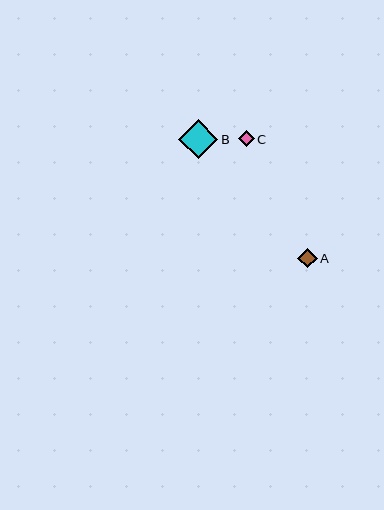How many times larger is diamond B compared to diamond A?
Diamond B is approximately 2.0 times the size of diamond A.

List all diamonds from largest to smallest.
From largest to smallest: B, A, C.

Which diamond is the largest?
Diamond B is the largest with a size of approximately 39 pixels.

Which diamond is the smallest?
Diamond C is the smallest with a size of approximately 15 pixels.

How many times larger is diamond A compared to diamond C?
Diamond A is approximately 1.3 times the size of diamond C.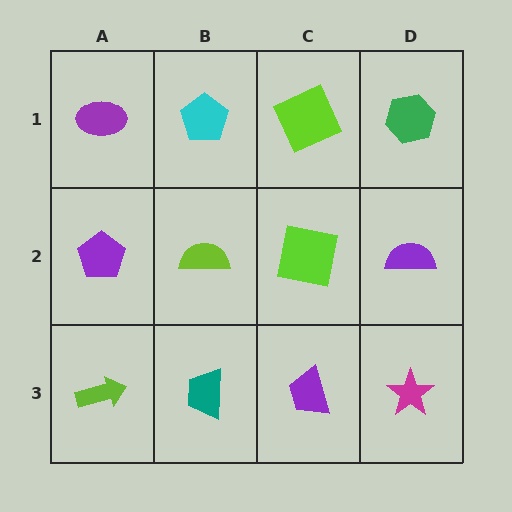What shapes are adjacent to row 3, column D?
A purple semicircle (row 2, column D), a purple trapezoid (row 3, column C).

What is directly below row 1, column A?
A purple pentagon.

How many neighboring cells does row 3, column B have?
3.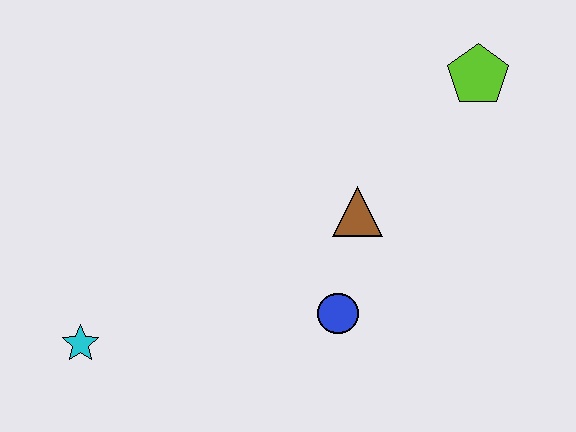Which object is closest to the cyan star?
The blue circle is closest to the cyan star.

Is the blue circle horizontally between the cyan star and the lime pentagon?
Yes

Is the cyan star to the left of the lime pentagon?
Yes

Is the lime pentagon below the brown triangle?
No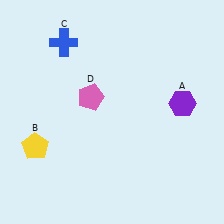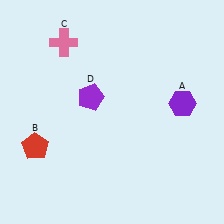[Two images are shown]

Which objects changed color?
B changed from yellow to red. C changed from blue to pink. D changed from pink to purple.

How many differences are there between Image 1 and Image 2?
There are 3 differences between the two images.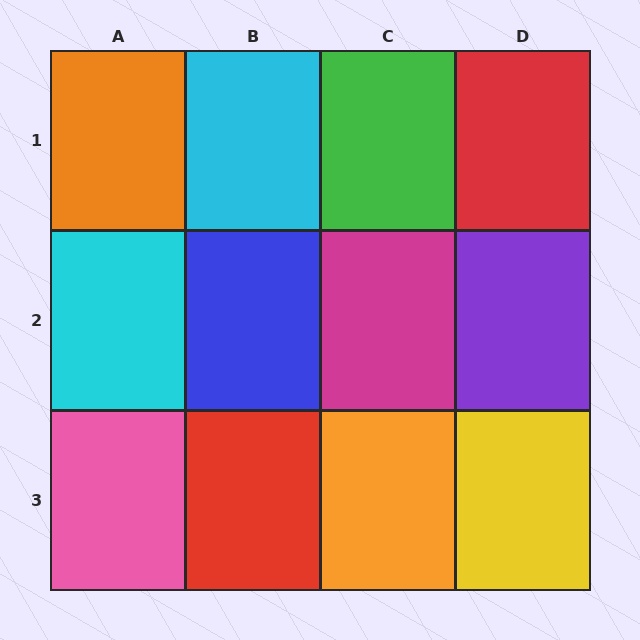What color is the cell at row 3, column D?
Yellow.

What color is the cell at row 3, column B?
Red.